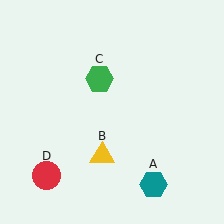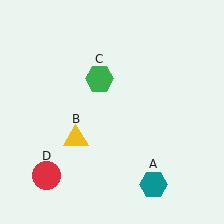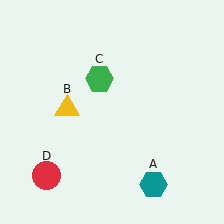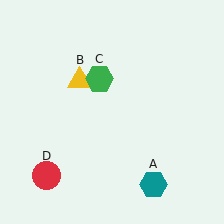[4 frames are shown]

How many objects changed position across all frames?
1 object changed position: yellow triangle (object B).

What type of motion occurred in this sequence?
The yellow triangle (object B) rotated clockwise around the center of the scene.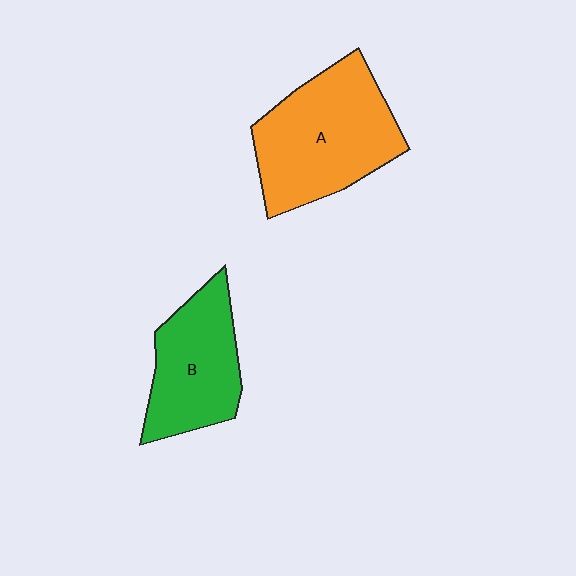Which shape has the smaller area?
Shape B (green).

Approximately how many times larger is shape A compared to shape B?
Approximately 1.4 times.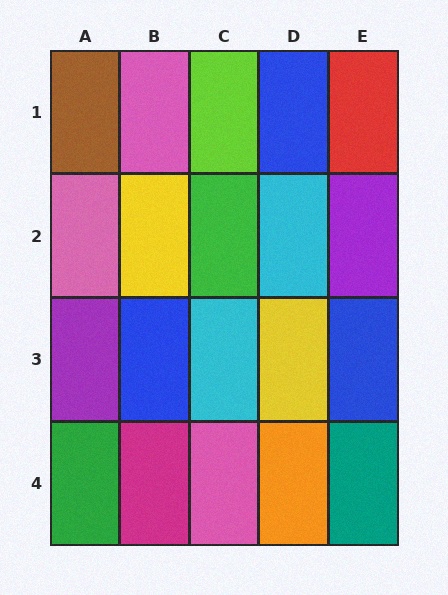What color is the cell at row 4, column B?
Magenta.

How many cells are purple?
2 cells are purple.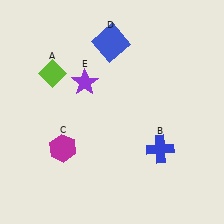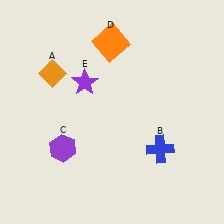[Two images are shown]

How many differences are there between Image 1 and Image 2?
There are 3 differences between the two images.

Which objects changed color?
A changed from lime to orange. C changed from magenta to purple. D changed from blue to orange.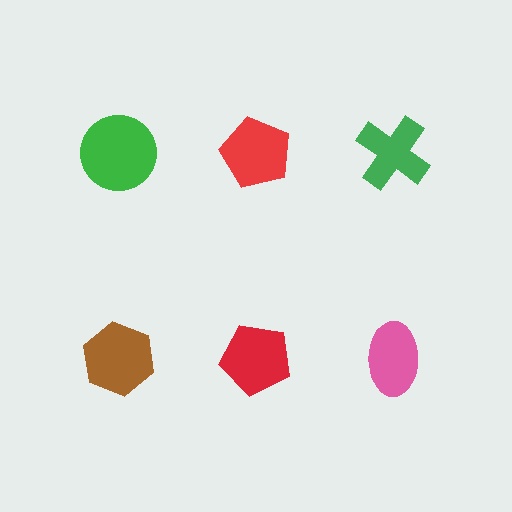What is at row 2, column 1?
A brown hexagon.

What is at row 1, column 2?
A red pentagon.